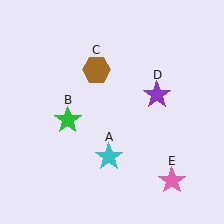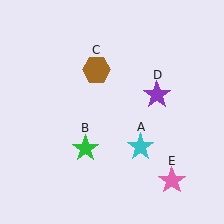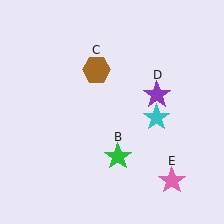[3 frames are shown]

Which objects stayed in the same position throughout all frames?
Brown hexagon (object C) and purple star (object D) and pink star (object E) remained stationary.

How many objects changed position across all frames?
2 objects changed position: cyan star (object A), green star (object B).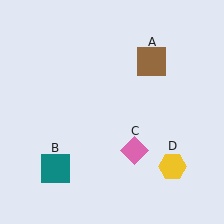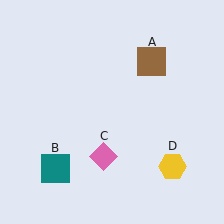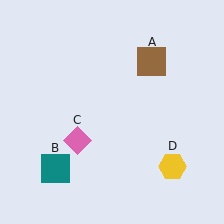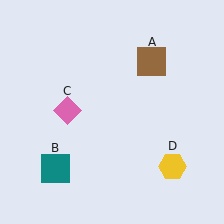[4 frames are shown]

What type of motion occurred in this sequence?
The pink diamond (object C) rotated clockwise around the center of the scene.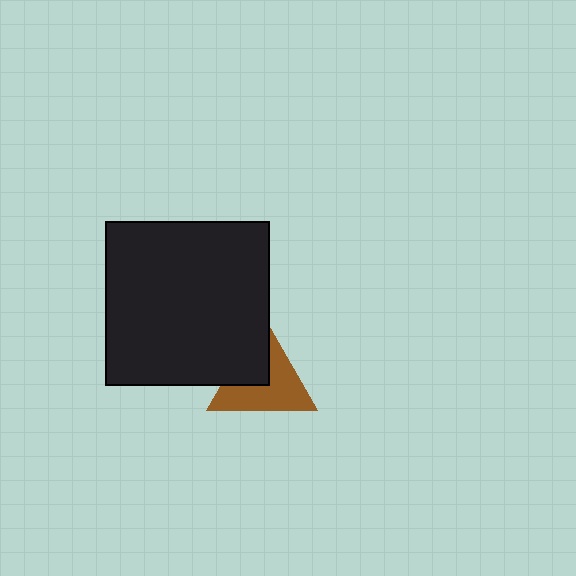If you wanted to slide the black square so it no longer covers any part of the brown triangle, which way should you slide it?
Slide it toward the upper-left — that is the most direct way to separate the two shapes.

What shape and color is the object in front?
The object in front is a black square.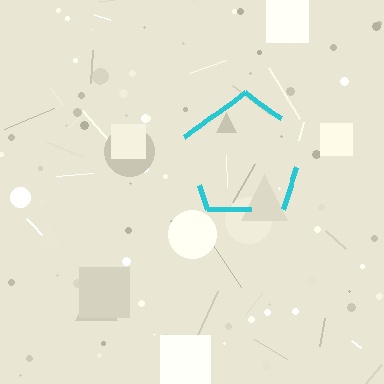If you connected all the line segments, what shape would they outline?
They would outline a pentagon.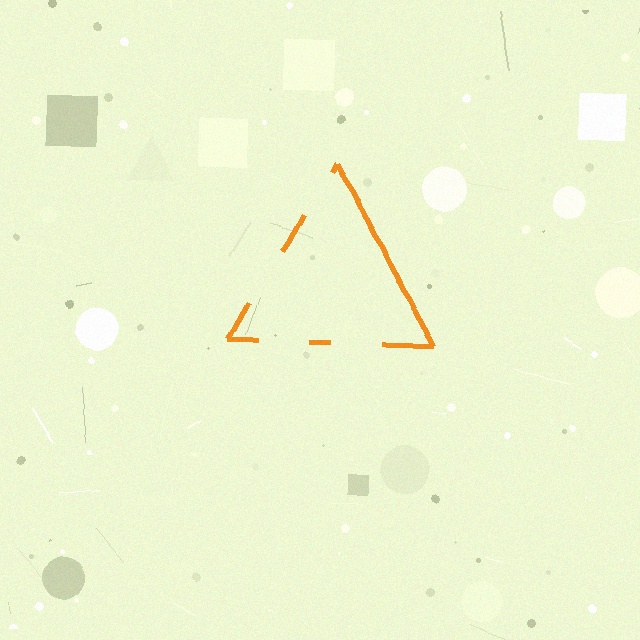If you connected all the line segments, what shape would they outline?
They would outline a triangle.